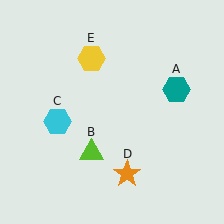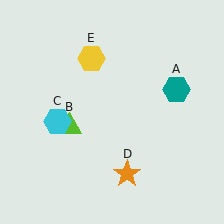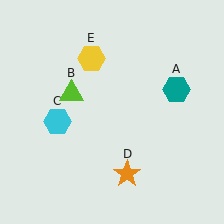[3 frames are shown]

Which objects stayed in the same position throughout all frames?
Teal hexagon (object A) and cyan hexagon (object C) and orange star (object D) and yellow hexagon (object E) remained stationary.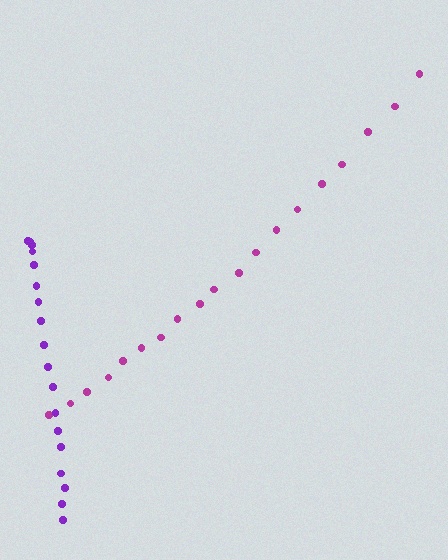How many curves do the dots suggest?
There are 2 distinct paths.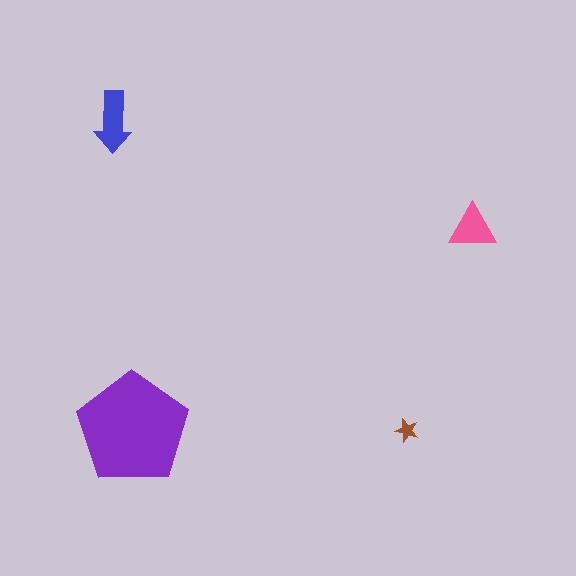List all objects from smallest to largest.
The brown star, the pink triangle, the blue arrow, the purple pentagon.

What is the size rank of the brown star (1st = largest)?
4th.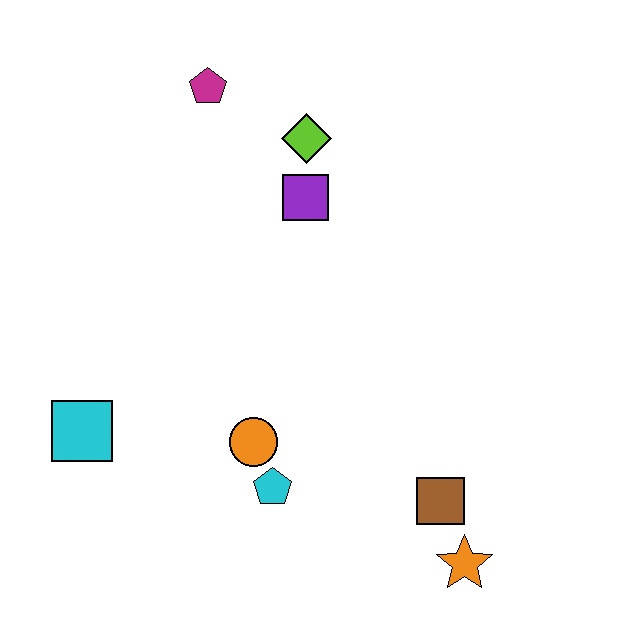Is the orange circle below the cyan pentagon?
No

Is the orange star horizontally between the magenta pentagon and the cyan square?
No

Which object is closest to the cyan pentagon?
The orange circle is closest to the cyan pentagon.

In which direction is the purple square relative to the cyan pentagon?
The purple square is above the cyan pentagon.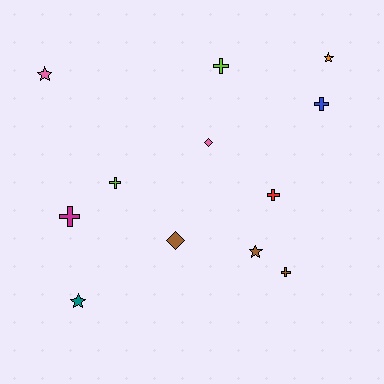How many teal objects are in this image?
There is 1 teal object.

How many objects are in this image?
There are 12 objects.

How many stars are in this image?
There are 4 stars.